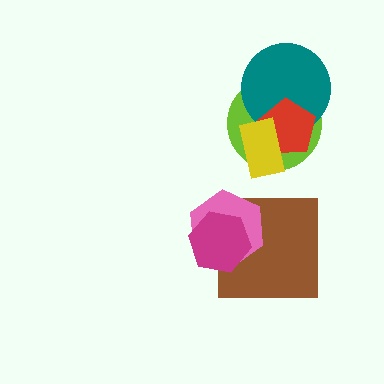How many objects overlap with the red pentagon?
3 objects overlap with the red pentagon.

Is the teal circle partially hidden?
Yes, it is partially covered by another shape.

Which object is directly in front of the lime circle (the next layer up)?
The teal circle is directly in front of the lime circle.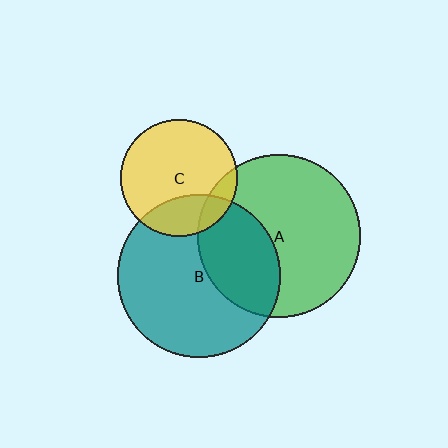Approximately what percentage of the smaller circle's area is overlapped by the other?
Approximately 10%.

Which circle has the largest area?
Circle A (green).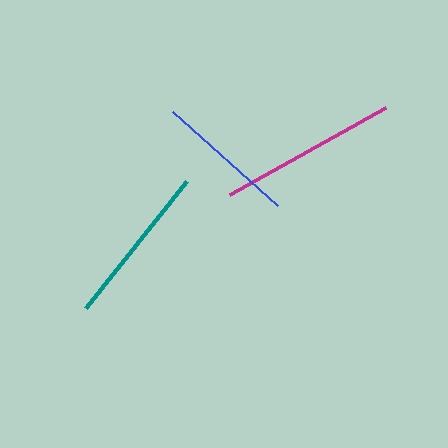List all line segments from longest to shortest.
From longest to shortest: magenta, teal, blue.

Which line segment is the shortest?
The blue line is the shortest at approximately 141 pixels.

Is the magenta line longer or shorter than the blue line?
The magenta line is longer than the blue line.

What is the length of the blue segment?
The blue segment is approximately 141 pixels long.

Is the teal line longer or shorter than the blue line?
The teal line is longer than the blue line.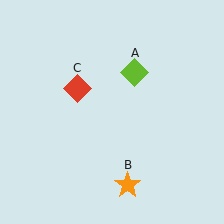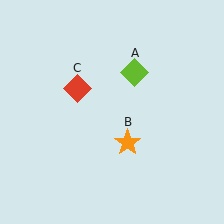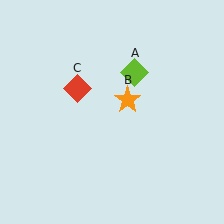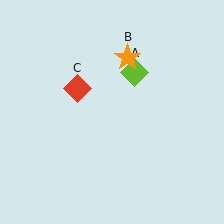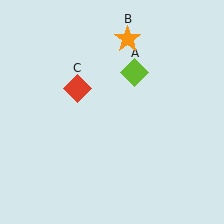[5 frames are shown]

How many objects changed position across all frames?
1 object changed position: orange star (object B).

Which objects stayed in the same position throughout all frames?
Lime diamond (object A) and red diamond (object C) remained stationary.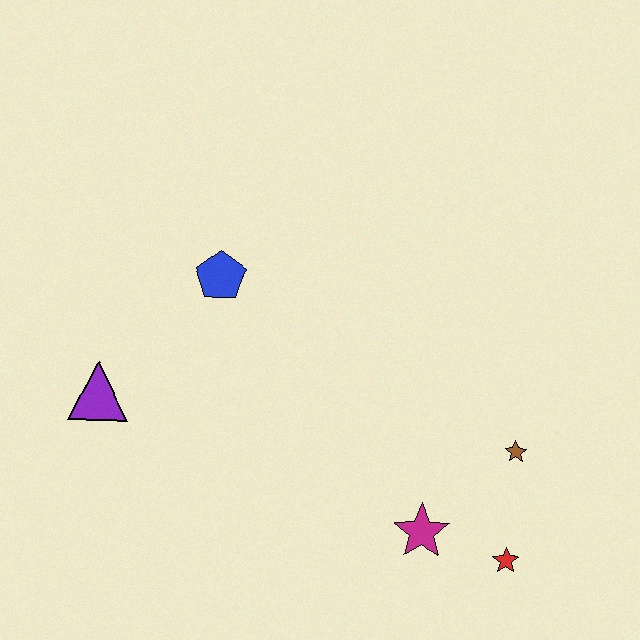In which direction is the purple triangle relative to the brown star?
The purple triangle is to the left of the brown star.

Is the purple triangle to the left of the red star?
Yes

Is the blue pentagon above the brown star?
Yes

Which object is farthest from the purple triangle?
The red star is farthest from the purple triangle.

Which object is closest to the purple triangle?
The blue pentagon is closest to the purple triangle.